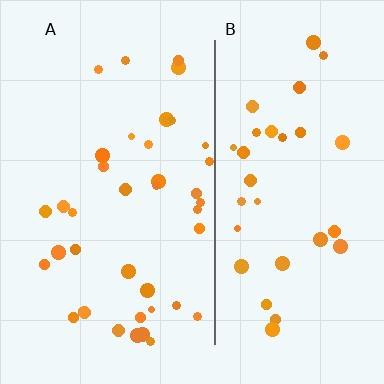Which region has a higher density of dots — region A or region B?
A (the left).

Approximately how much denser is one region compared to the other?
Approximately 1.2× — region A over region B.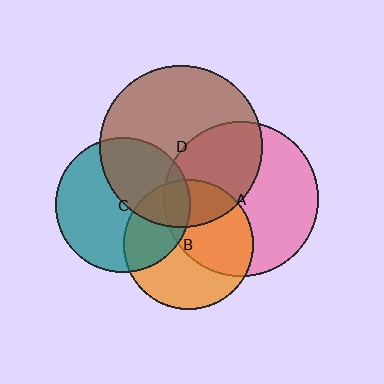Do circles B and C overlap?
Yes.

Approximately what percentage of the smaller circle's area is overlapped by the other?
Approximately 30%.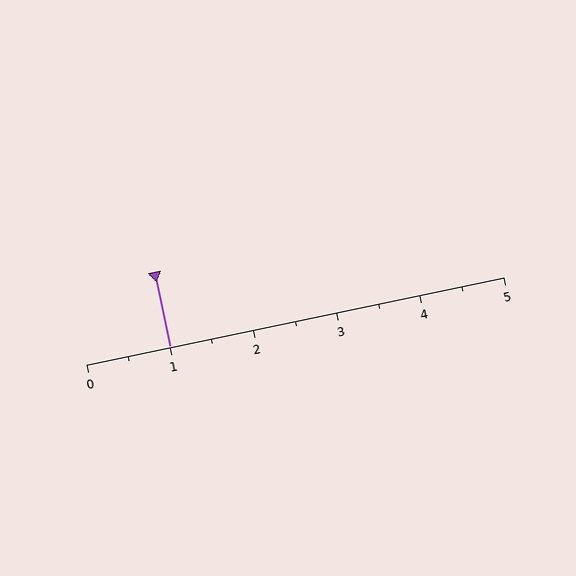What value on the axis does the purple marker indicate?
The marker indicates approximately 1.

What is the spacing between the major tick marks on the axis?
The major ticks are spaced 1 apart.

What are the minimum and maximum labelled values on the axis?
The axis runs from 0 to 5.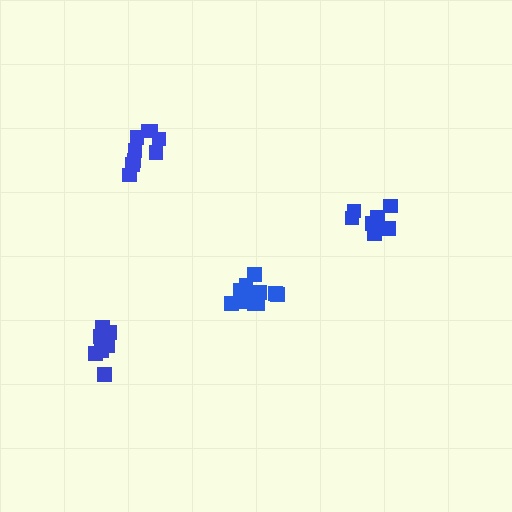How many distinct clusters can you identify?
There are 4 distinct clusters.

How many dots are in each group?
Group 1: 9 dots, Group 2: 7 dots, Group 3: 9 dots, Group 4: 12 dots (37 total).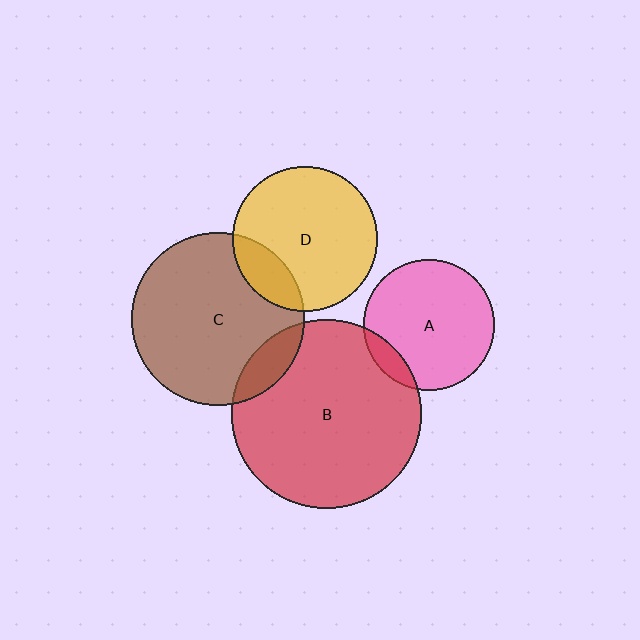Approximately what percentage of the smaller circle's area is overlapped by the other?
Approximately 10%.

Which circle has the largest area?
Circle B (red).